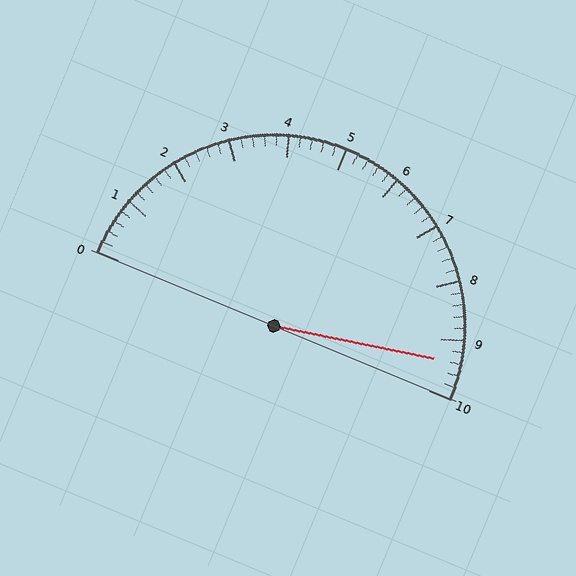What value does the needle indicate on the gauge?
The needle indicates approximately 9.4.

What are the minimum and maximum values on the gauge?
The gauge ranges from 0 to 10.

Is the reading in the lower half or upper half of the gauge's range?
The reading is in the upper half of the range (0 to 10).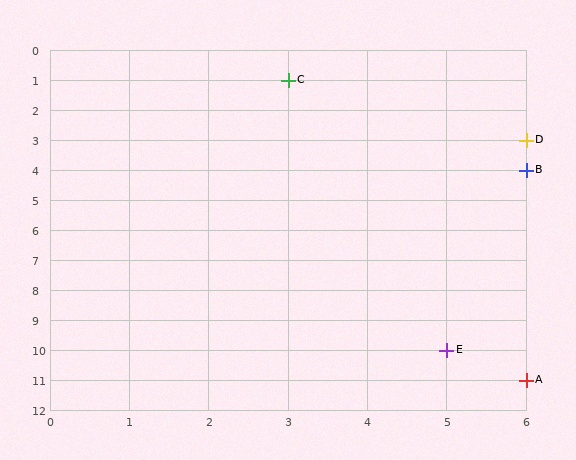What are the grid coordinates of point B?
Point B is at grid coordinates (6, 4).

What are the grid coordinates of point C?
Point C is at grid coordinates (3, 1).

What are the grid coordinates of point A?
Point A is at grid coordinates (6, 11).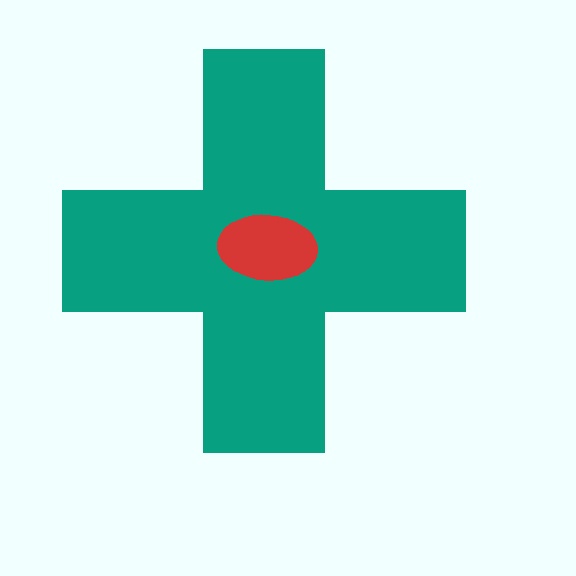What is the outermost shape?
The teal cross.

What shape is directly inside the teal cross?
The red ellipse.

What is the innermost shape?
The red ellipse.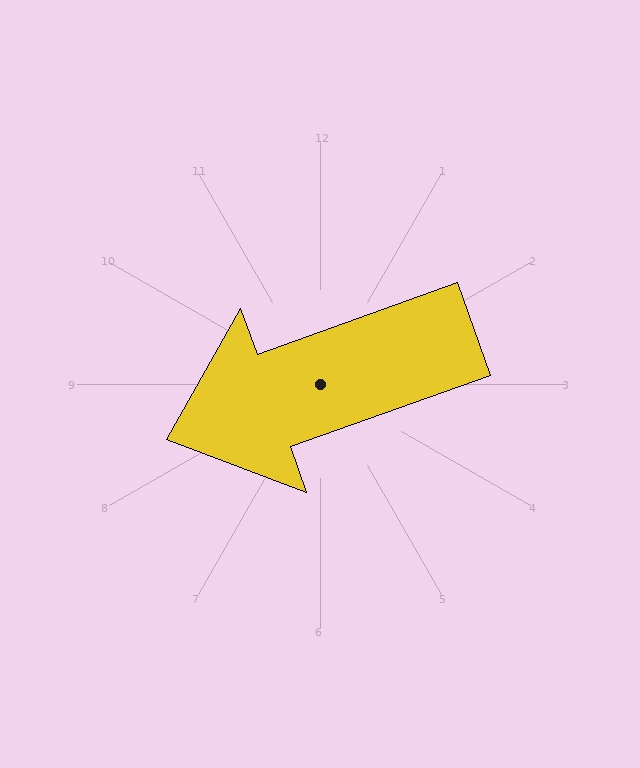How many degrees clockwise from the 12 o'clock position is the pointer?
Approximately 250 degrees.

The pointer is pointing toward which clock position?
Roughly 8 o'clock.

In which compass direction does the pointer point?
West.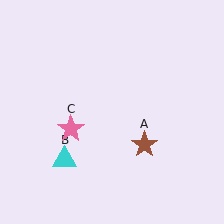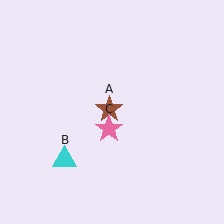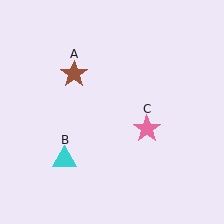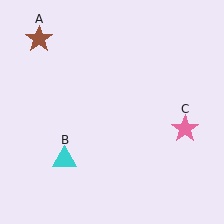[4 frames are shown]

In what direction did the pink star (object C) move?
The pink star (object C) moved right.